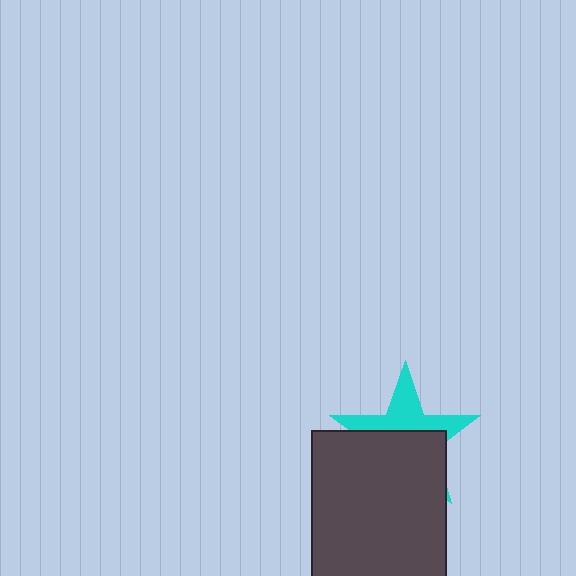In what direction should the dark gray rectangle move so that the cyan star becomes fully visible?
The dark gray rectangle should move down. That is the shortest direction to clear the overlap and leave the cyan star fully visible.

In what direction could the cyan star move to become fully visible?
The cyan star could move up. That would shift it out from behind the dark gray rectangle entirely.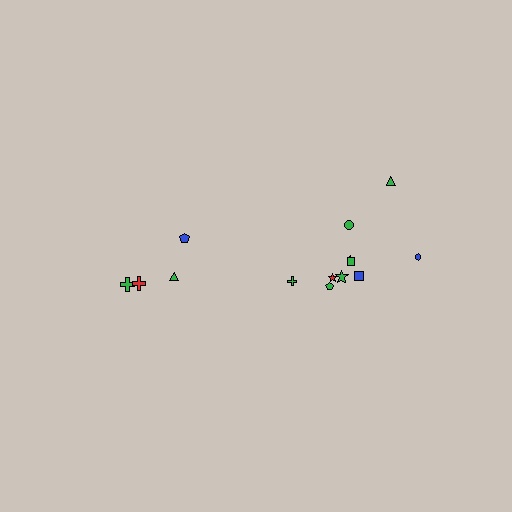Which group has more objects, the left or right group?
The right group.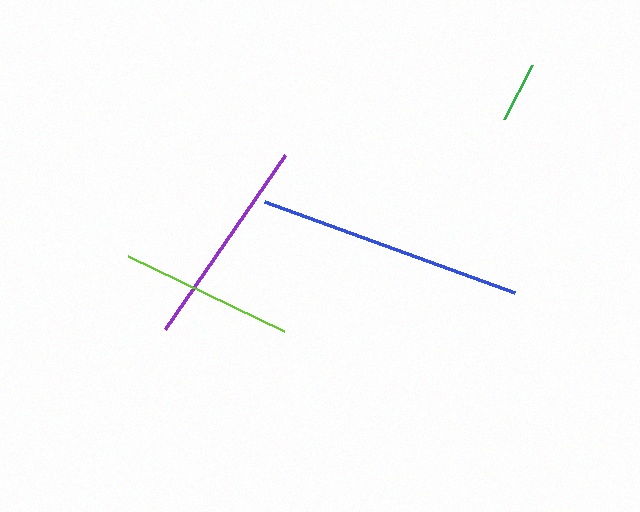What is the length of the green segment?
The green segment is approximately 61 pixels long.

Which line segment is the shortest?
The green line is the shortest at approximately 61 pixels.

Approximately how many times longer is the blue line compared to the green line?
The blue line is approximately 4.4 times the length of the green line.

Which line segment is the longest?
The blue line is the longest at approximately 266 pixels.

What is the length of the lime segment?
The lime segment is approximately 173 pixels long.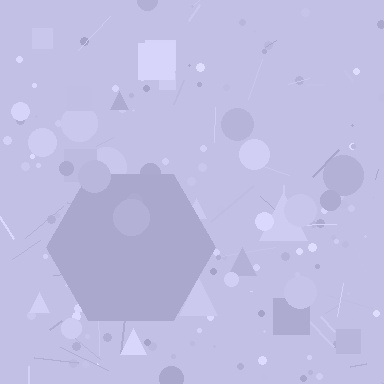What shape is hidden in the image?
A hexagon is hidden in the image.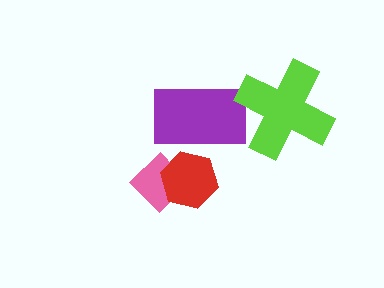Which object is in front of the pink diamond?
The red hexagon is in front of the pink diamond.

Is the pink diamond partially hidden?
Yes, it is partially covered by another shape.